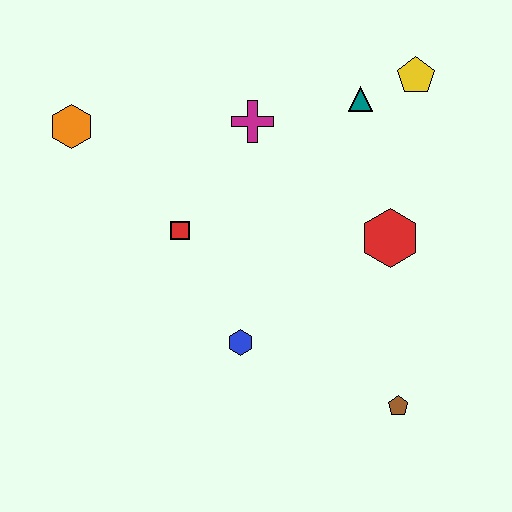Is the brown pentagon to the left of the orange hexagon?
No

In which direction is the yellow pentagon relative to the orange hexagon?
The yellow pentagon is to the right of the orange hexagon.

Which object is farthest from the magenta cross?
The brown pentagon is farthest from the magenta cross.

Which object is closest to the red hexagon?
The teal triangle is closest to the red hexagon.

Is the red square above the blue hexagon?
Yes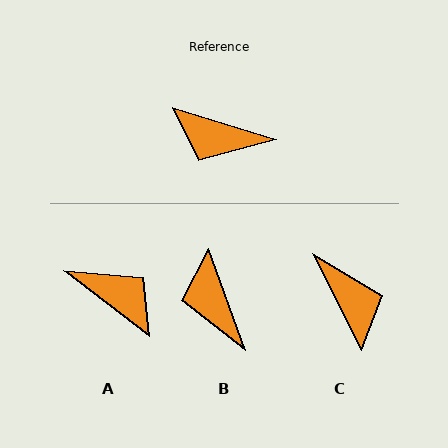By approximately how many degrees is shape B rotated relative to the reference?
Approximately 53 degrees clockwise.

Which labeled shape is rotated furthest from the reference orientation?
A, about 159 degrees away.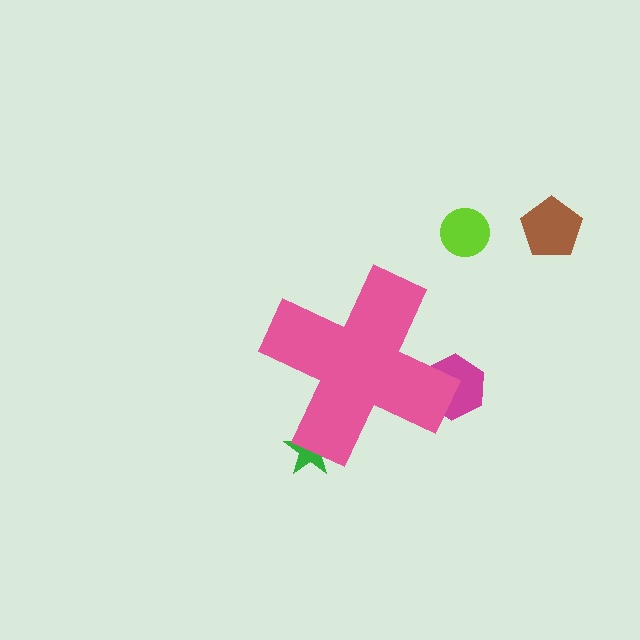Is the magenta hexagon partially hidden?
Yes, the magenta hexagon is partially hidden behind the pink cross.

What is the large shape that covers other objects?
A pink cross.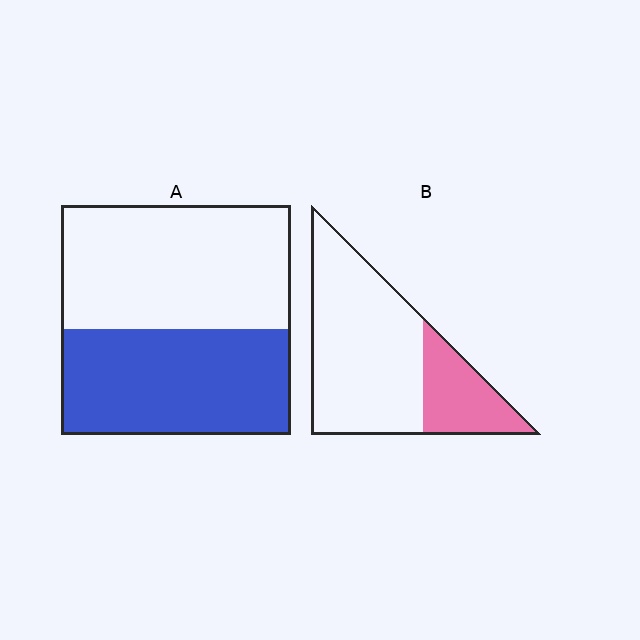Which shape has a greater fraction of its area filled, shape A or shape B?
Shape A.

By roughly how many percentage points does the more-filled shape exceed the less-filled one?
By roughly 20 percentage points (A over B).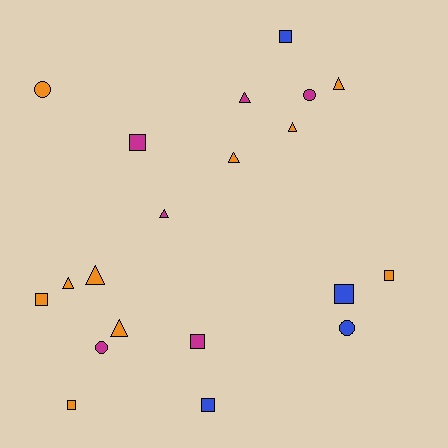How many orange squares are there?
There are 3 orange squares.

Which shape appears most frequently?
Square, with 8 objects.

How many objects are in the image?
There are 20 objects.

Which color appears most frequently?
Orange, with 10 objects.